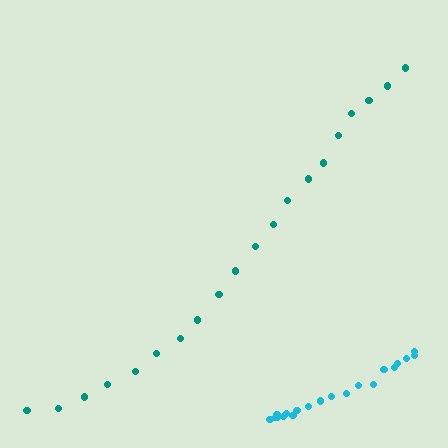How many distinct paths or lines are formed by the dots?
There are 2 distinct paths.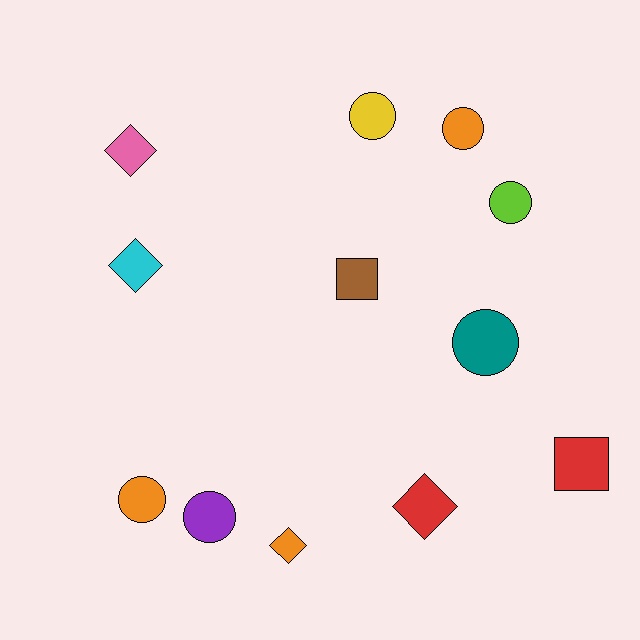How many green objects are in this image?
There are no green objects.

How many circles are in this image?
There are 6 circles.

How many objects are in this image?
There are 12 objects.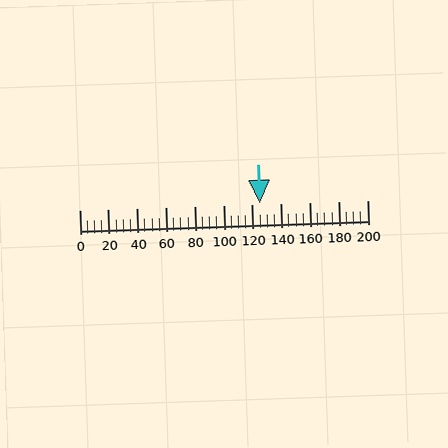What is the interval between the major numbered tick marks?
The major tick marks are spaced 20 units apart.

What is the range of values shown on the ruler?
The ruler shows values from 0 to 200.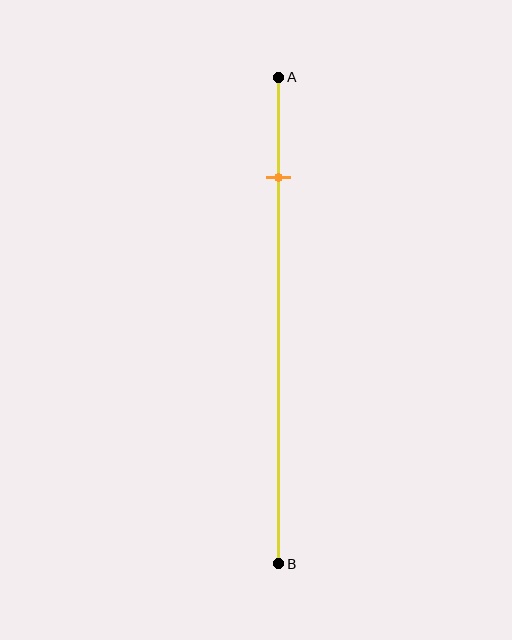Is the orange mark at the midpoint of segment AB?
No, the mark is at about 20% from A, not at the 50% midpoint.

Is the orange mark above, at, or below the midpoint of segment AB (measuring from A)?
The orange mark is above the midpoint of segment AB.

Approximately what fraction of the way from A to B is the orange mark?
The orange mark is approximately 20% of the way from A to B.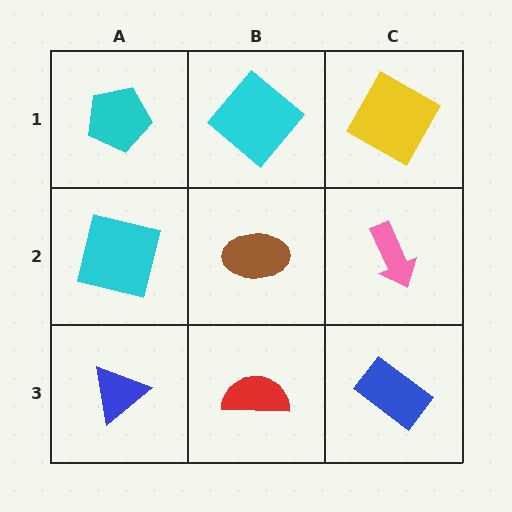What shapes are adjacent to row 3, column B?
A brown ellipse (row 2, column B), a blue triangle (row 3, column A), a blue rectangle (row 3, column C).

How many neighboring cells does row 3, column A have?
2.